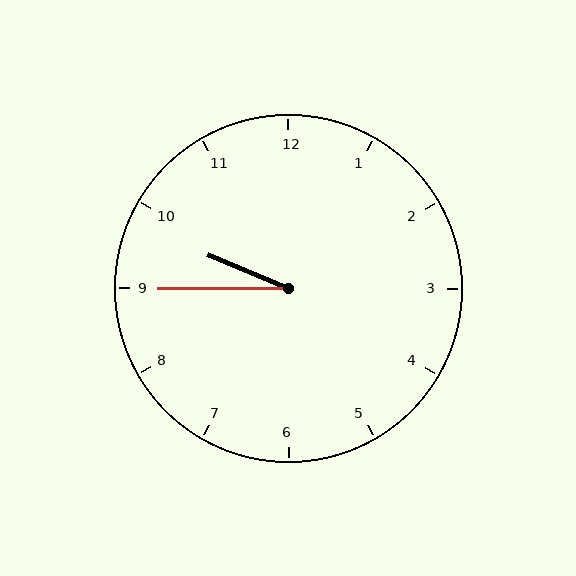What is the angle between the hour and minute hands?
Approximately 22 degrees.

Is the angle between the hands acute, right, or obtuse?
It is acute.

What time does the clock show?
9:45.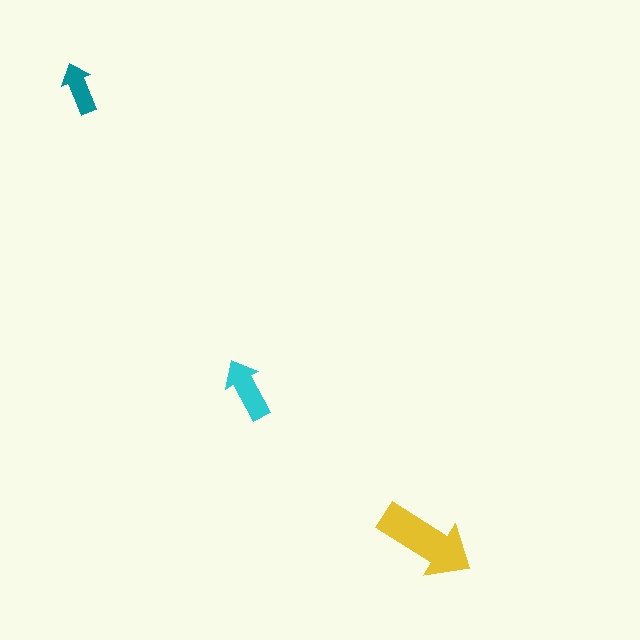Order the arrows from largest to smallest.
the yellow one, the cyan one, the teal one.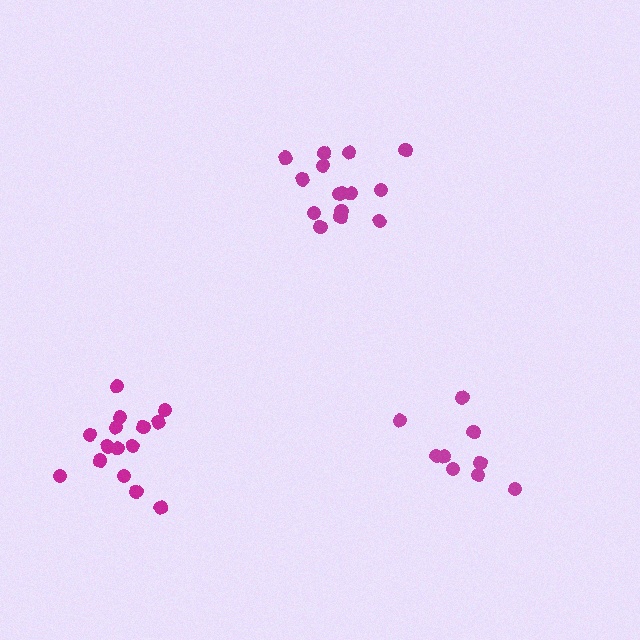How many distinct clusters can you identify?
There are 3 distinct clusters.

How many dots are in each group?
Group 1: 15 dots, Group 2: 9 dots, Group 3: 15 dots (39 total).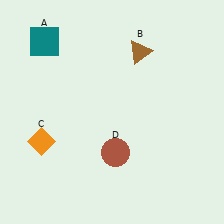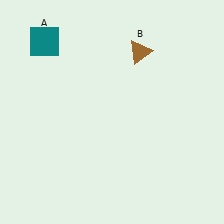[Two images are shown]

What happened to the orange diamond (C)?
The orange diamond (C) was removed in Image 2. It was in the bottom-left area of Image 1.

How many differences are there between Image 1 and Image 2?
There are 2 differences between the two images.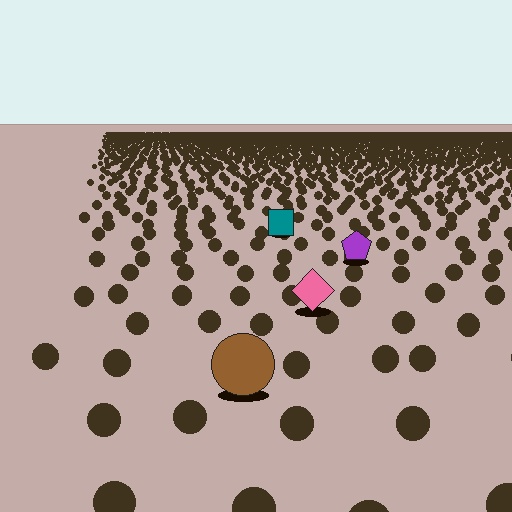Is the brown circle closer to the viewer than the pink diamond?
Yes. The brown circle is closer — you can tell from the texture gradient: the ground texture is coarser near it.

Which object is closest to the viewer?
The brown circle is closest. The texture marks near it are larger and more spread out.